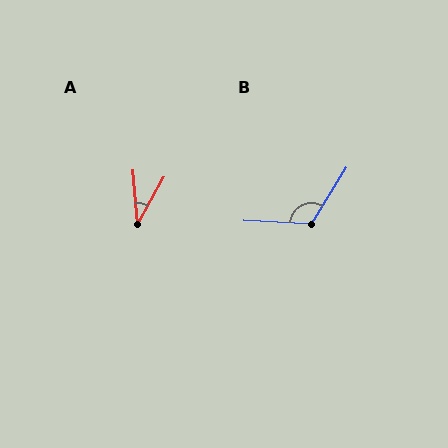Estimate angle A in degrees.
Approximately 34 degrees.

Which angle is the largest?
B, at approximately 119 degrees.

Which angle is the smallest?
A, at approximately 34 degrees.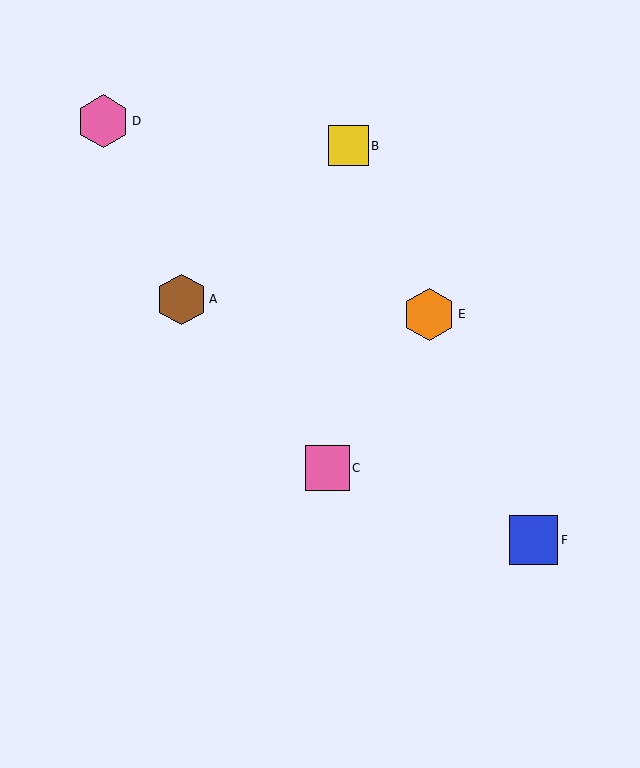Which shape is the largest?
The pink hexagon (labeled D) is the largest.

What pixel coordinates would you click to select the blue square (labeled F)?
Click at (533, 540) to select the blue square F.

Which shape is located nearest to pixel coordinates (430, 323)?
The orange hexagon (labeled E) at (429, 314) is nearest to that location.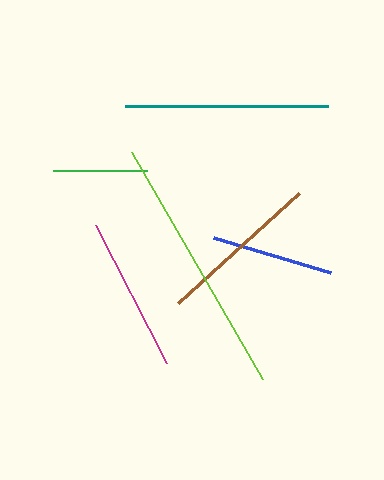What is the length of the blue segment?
The blue segment is approximately 123 pixels long.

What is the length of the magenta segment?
The magenta segment is approximately 155 pixels long.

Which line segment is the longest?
The lime line is the longest at approximately 262 pixels.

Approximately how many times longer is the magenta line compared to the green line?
The magenta line is approximately 1.7 times the length of the green line.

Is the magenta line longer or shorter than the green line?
The magenta line is longer than the green line.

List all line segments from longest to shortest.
From longest to shortest: lime, teal, brown, magenta, blue, green.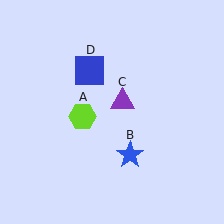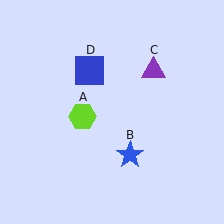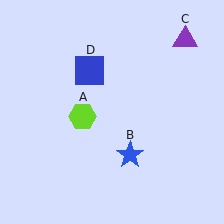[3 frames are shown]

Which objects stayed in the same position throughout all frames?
Lime hexagon (object A) and blue star (object B) and blue square (object D) remained stationary.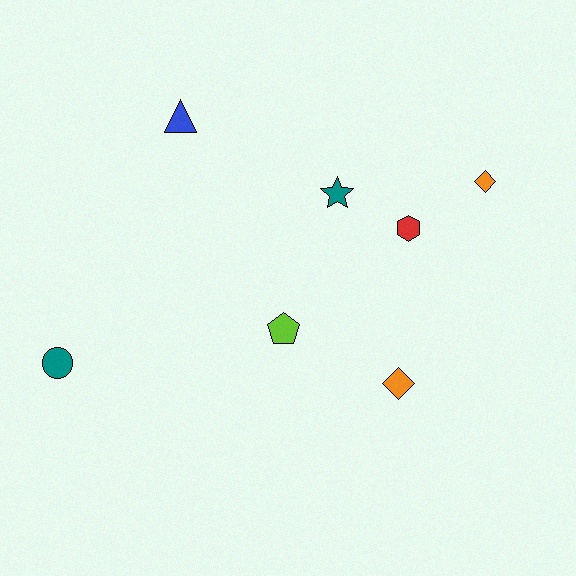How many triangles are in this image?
There is 1 triangle.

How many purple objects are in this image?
There are no purple objects.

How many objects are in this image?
There are 7 objects.